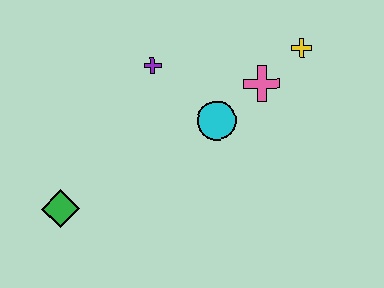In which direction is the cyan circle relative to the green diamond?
The cyan circle is to the right of the green diamond.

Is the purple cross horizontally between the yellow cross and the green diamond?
Yes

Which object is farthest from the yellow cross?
The green diamond is farthest from the yellow cross.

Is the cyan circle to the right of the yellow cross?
No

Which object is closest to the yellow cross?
The pink cross is closest to the yellow cross.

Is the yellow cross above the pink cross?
Yes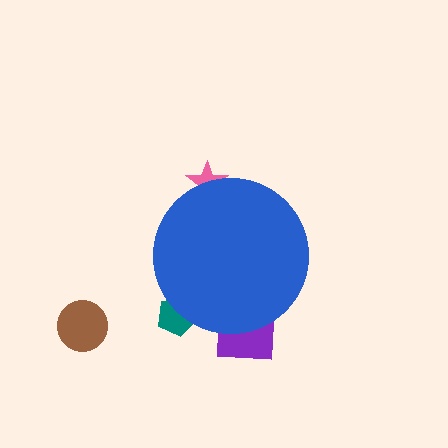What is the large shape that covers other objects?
A blue circle.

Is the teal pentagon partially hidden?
Yes, the teal pentagon is partially hidden behind the blue circle.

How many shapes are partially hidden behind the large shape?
3 shapes are partially hidden.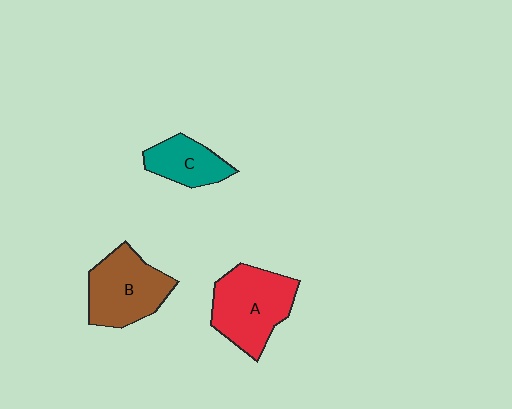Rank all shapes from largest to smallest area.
From largest to smallest: A (red), B (brown), C (teal).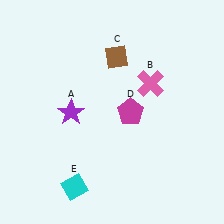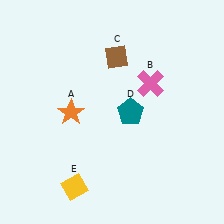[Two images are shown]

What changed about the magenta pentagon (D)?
In Image 1, D is magenta. In Image 2, it changed to teal.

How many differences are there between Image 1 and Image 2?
There are 3 differences between the two images.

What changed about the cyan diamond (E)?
In Image 1, E is cyan. In Image 2, it changed to yellow.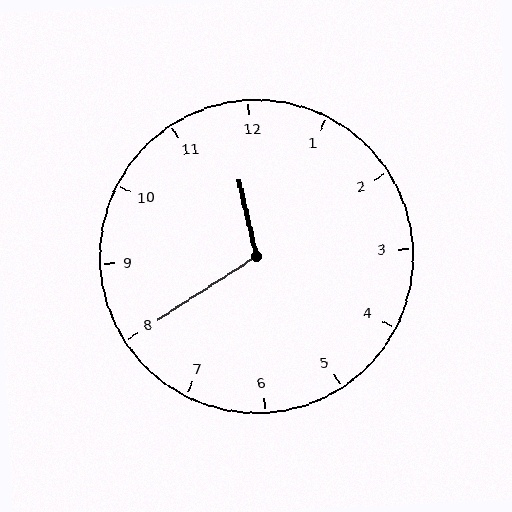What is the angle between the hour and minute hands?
Approximately 110 degrees.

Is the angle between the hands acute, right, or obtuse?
It is obtuse.